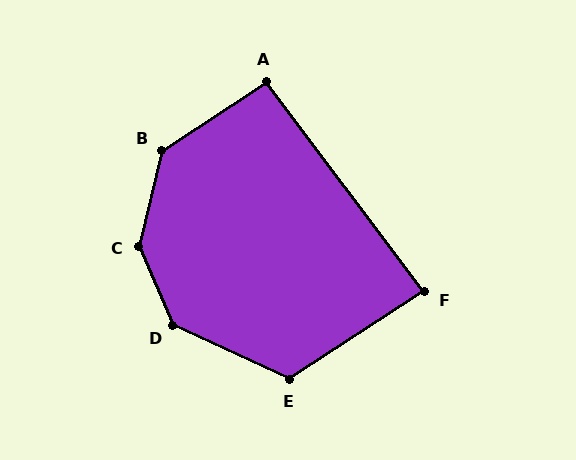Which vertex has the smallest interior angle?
F, at approximately 86 degrees.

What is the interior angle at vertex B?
Approximately 136 degrees (obtuse).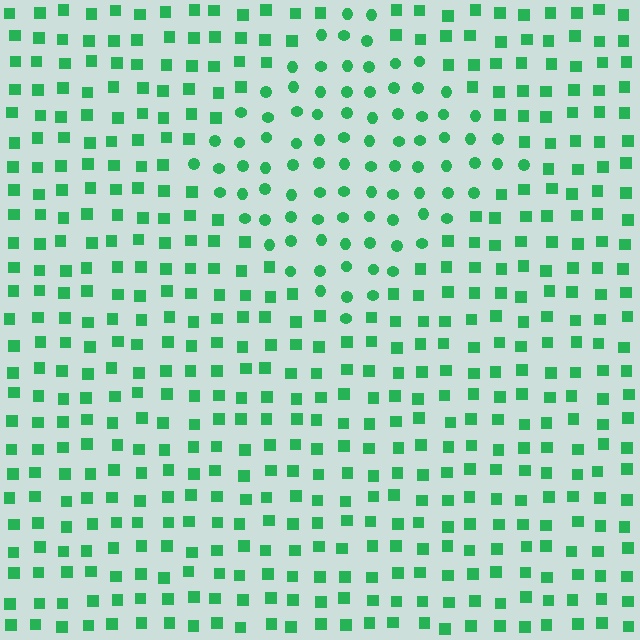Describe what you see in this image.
The image is filled with small green elements arranged in a uniform grid. A diamond-shaped region contains circles, while the surrounding area contains squares. The boundary is defined purely by the change in element shape.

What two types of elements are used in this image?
The image uses circles inside the diamond region and squares outside it.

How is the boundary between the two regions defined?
The boundary is defined by a change in element shape: circles inside vs. squares outside. All elements share the same color and spacing.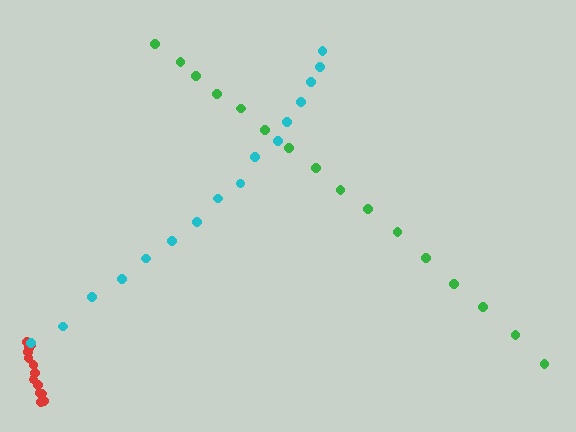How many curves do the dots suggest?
There are 3 distinct paths.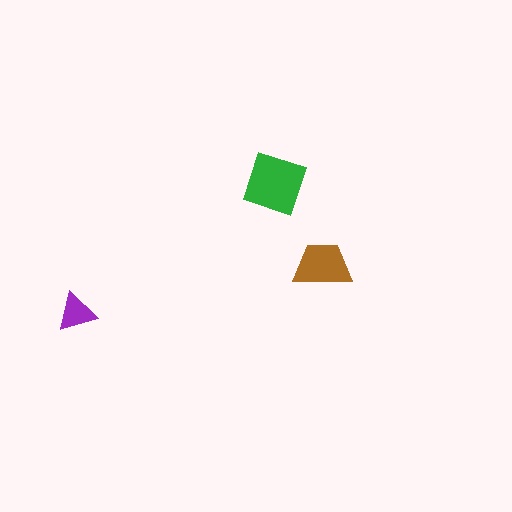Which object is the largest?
The green diamond.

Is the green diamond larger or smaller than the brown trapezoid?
Larger.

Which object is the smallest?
The purple triangle.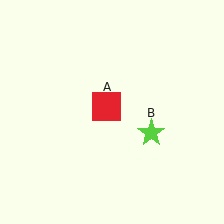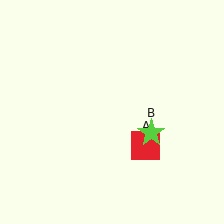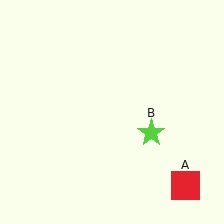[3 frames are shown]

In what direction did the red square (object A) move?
The red square (object A) moved down and to the right.